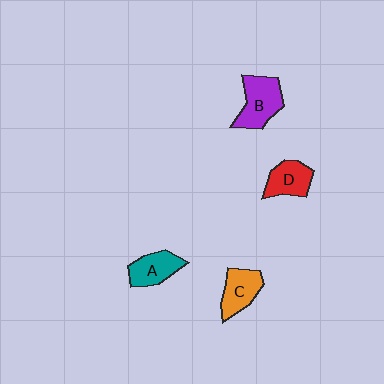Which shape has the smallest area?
Shape A (teal).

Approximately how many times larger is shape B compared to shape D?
Approximately 1.3 times.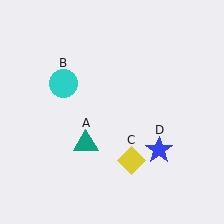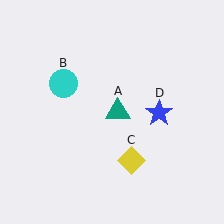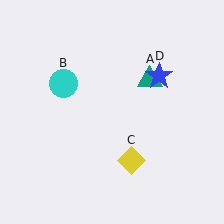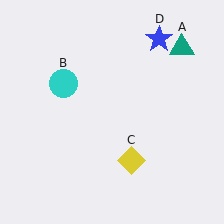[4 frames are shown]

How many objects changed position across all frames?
2 objects changed position: teal triangle (object A), blue star (object D).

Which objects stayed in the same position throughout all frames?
Cyan circle (object B) and yellow diamond (object C) remained stationary.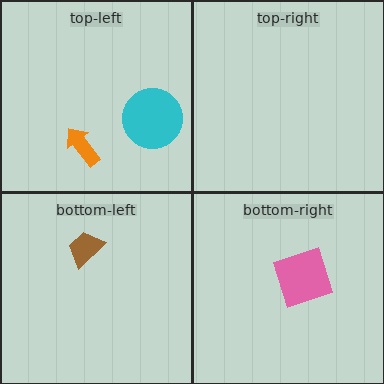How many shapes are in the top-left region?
2.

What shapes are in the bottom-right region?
The pink square.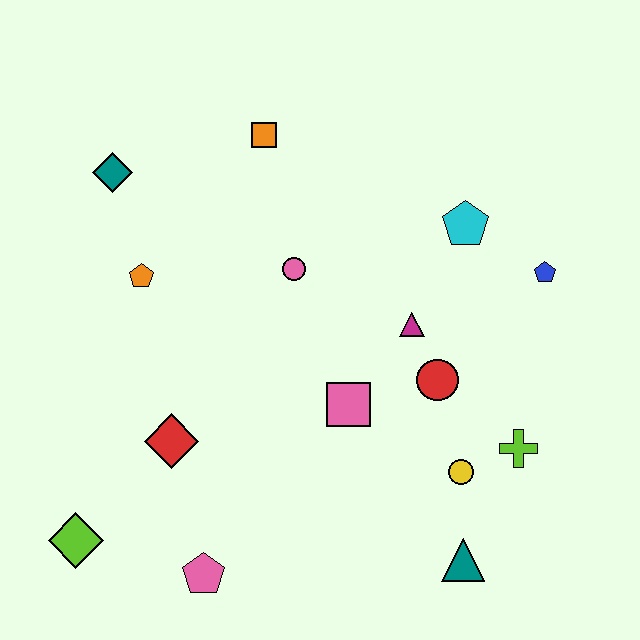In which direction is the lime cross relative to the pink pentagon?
The lime cross is to the right of the pink pentagon.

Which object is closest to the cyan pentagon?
The blue pentagon is closest to the cyan pentagon.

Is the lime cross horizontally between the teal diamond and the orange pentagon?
No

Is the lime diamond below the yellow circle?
Yes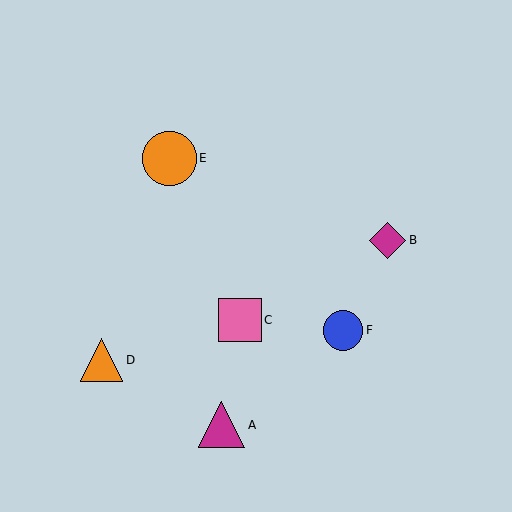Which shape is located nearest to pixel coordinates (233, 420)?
The magenta triangle (labeled A) at (222, 425) is nearest to that location.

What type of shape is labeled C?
Shape C is a pink square.